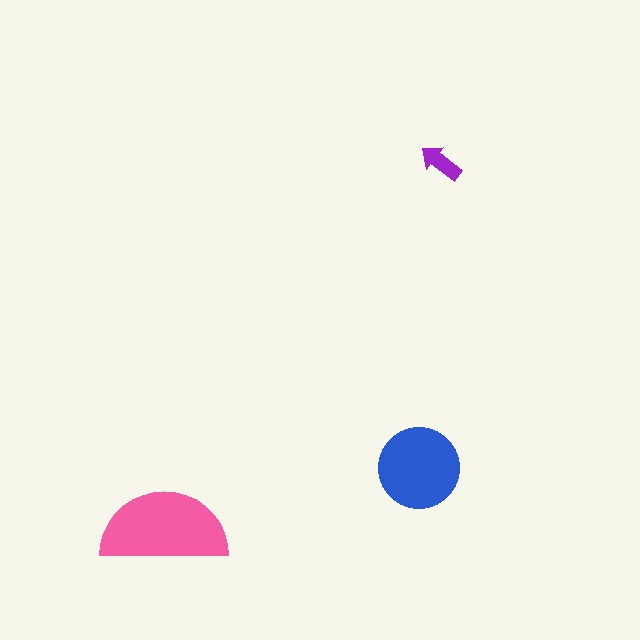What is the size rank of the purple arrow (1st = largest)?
3rd.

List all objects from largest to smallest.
The pink semicircle, the blue circle, the purple arrow.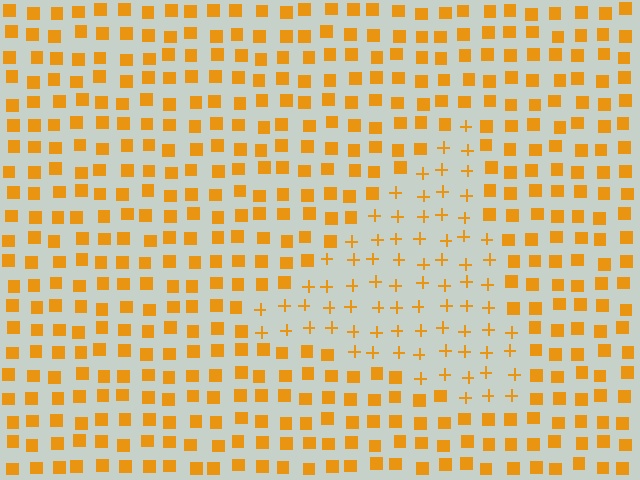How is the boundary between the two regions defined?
The boundary is defined by a change in element shape: plus signs inside vs. squares outside. All elements share the same color and spacing.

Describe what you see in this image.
The image is filled with small orange elements arranged in a uniform grid. A triangle-shaped region contains plus signs, while the surrounding area contains squares. The boundary is defined purely by the change in element shape.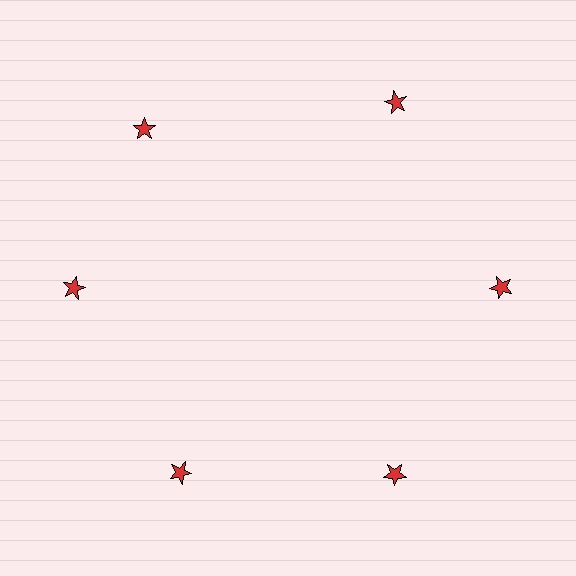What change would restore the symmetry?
The symmetry would be restored by rotating it back into even spacing with its neighbors so that all 6 stars sit at equal angles and equal distance from the center.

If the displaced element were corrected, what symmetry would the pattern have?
It would have 6-fold rotational symmetry — the pattern would map onto itself every 60 degrees.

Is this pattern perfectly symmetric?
No. The 6 red stars are arranged in a ring, but one element near the 11 o'clock position is rotated out of alignment along the ring, breaking the 6-fold rotational symmetry.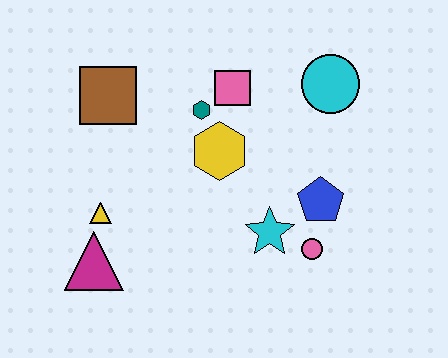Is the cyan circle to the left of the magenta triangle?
No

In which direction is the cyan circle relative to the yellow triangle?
The cyan circle is to the right of the yellow triangle.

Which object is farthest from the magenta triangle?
The cyan circle is farthest from the magenta triangle.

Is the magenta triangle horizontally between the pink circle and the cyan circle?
No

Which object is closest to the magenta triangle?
The yellow triangle is closest to the magenta triangle.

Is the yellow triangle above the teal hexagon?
No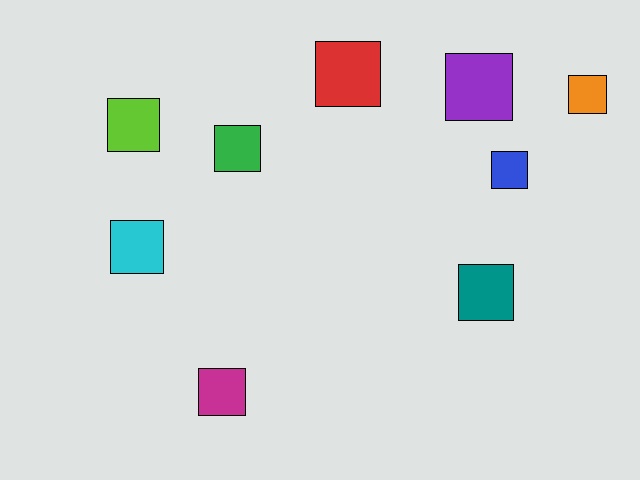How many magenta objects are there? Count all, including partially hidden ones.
There is 1 magenta object.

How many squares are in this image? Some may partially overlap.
There are 9 squares.